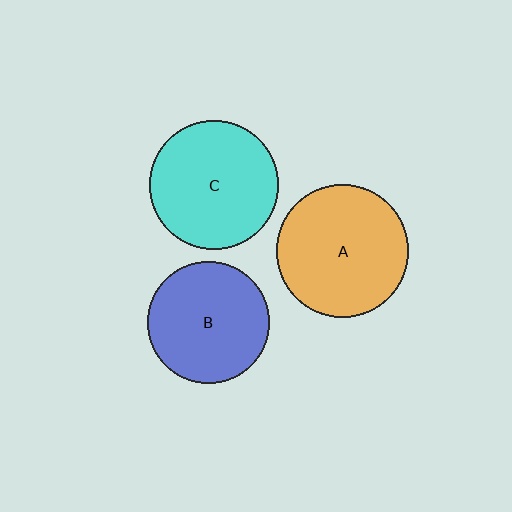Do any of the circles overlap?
No, none of the circles overlap.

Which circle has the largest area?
Circle A (orange).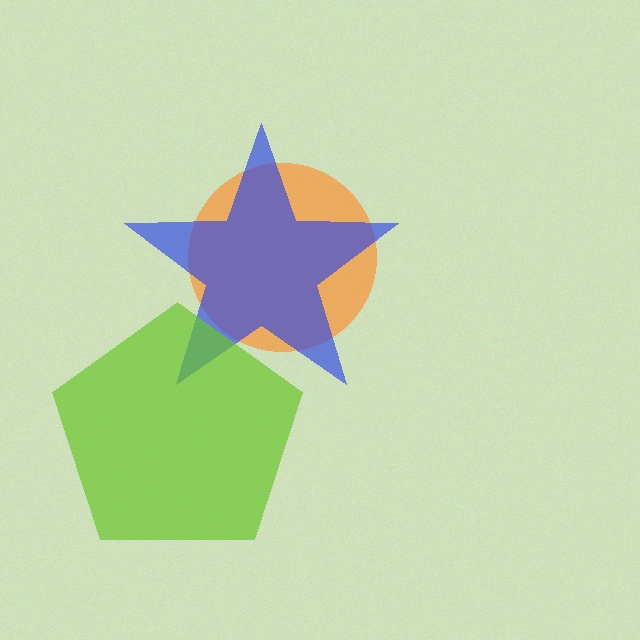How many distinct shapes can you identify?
There are 3 distinct shapes: an orange circle, a blue star, a lime pentagon.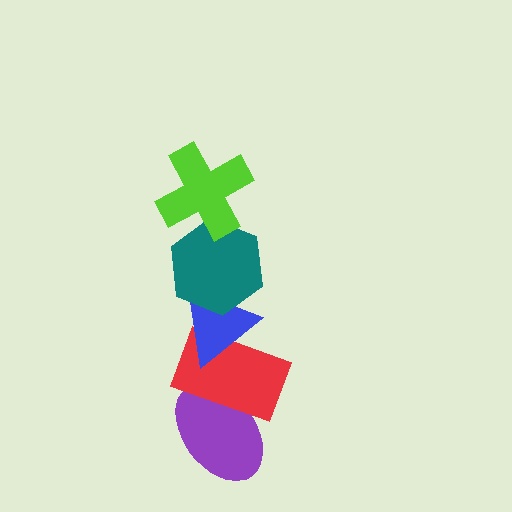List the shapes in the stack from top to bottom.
From top to bottom: the lime cross, the teal hexagon, the blue triangle, the red rectangle, the purple ellipse.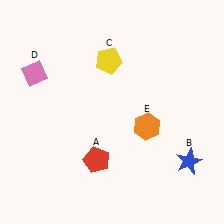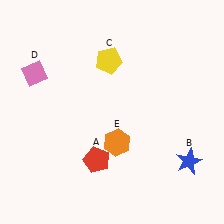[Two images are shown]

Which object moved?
The orange hexagon (E) moved left.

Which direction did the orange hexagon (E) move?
The orange hexagon (E) moved left.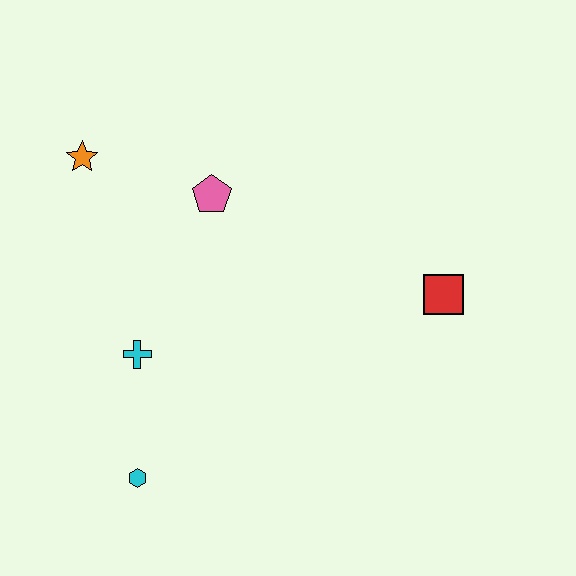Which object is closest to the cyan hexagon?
The cyan cross is closest to the cyan hexagon.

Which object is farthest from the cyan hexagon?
The red square is farthest from the cyan hexagon.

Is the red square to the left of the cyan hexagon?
No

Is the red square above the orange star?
No